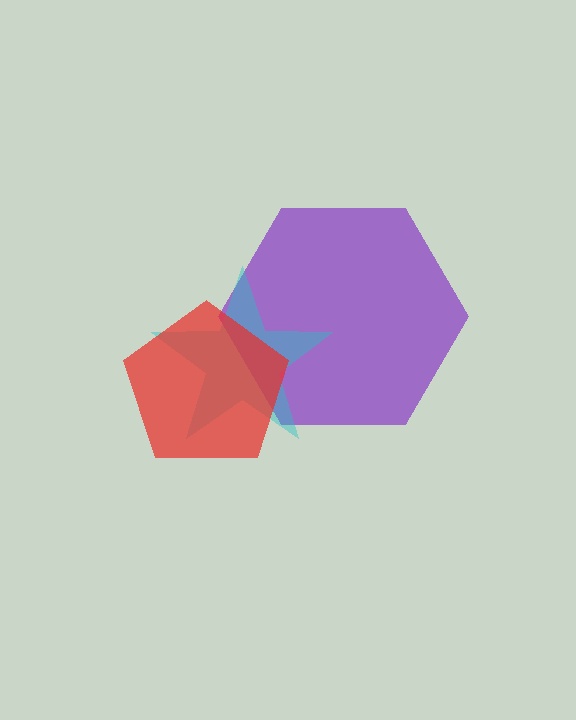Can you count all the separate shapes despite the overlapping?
Yes, there are 3 separate shapes.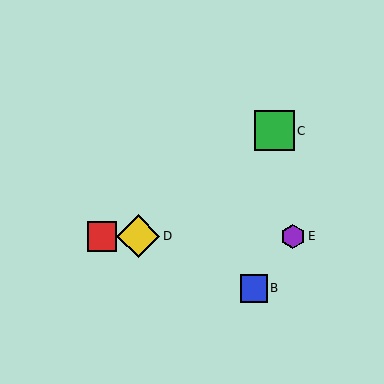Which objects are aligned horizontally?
Objects A, D, E are aligned horizontally.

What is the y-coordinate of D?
Object D is at y≈236.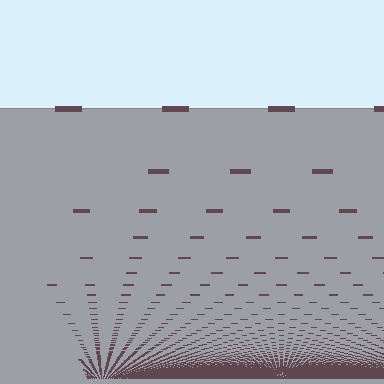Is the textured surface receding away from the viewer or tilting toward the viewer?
The surface appears to tilt toward the viewer. Texture elements get larger and sparser toward the top.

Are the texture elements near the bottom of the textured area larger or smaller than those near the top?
Smaller. The gradient is inverted — elements near the bottom are smaller and denser.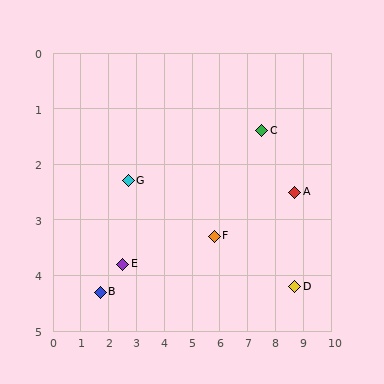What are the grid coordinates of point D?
Point D is at approximately (8.7, 4.2).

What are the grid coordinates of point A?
Point A is at approximately (8.7, 2.5).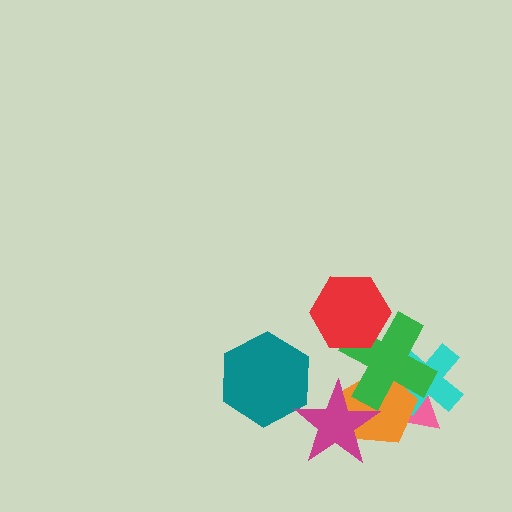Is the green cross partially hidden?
Yes, it is partially covered by another shape.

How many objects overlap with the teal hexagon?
1 object overlaps with the teal hexagon.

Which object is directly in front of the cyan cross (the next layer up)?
The orange pentagon is directly in front of the cyan cross.